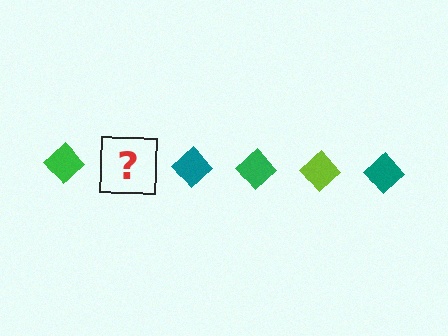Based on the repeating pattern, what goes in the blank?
The blank should be a lime diamond.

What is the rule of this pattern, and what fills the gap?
The rule is that the pattern cycles through green, lime, teal diamonds. The gap should be filled with a lime diamond.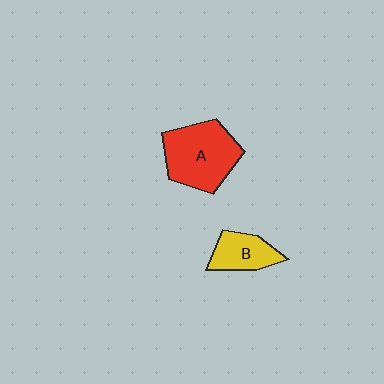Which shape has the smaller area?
Shape B (yellow).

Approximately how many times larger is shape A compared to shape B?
Approximately 1.9 times.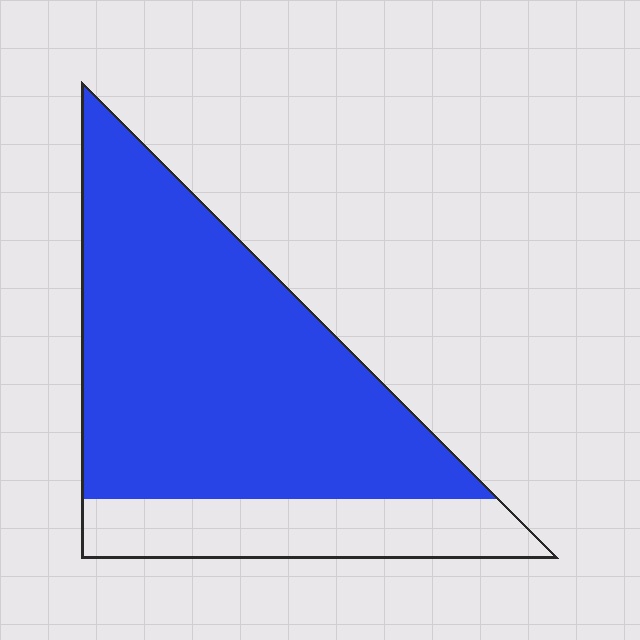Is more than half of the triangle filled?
Yes.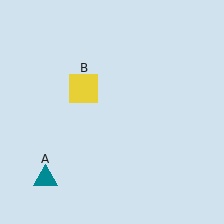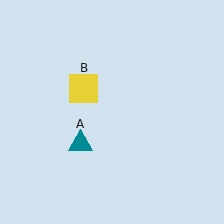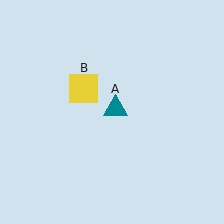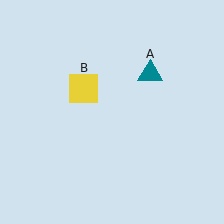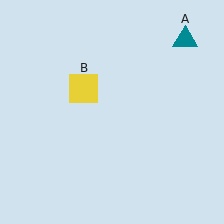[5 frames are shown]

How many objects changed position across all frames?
1 object changed position: teal triangle (object A).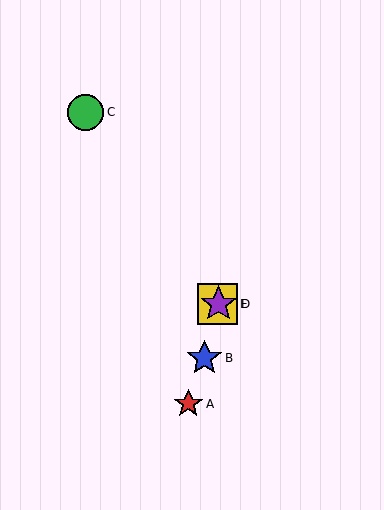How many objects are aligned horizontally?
2 objects (D, E) are aligned horizontally.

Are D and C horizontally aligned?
No, D is at y≈304 and C is at y≈112.